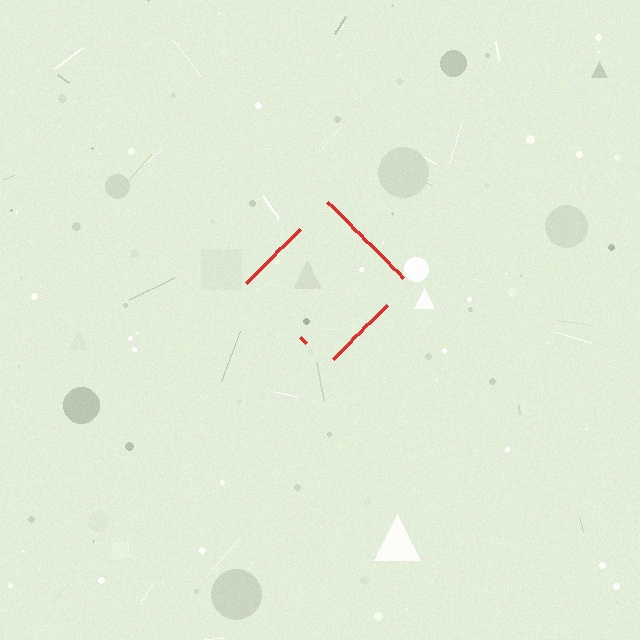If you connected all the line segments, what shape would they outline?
They would outline a diamond.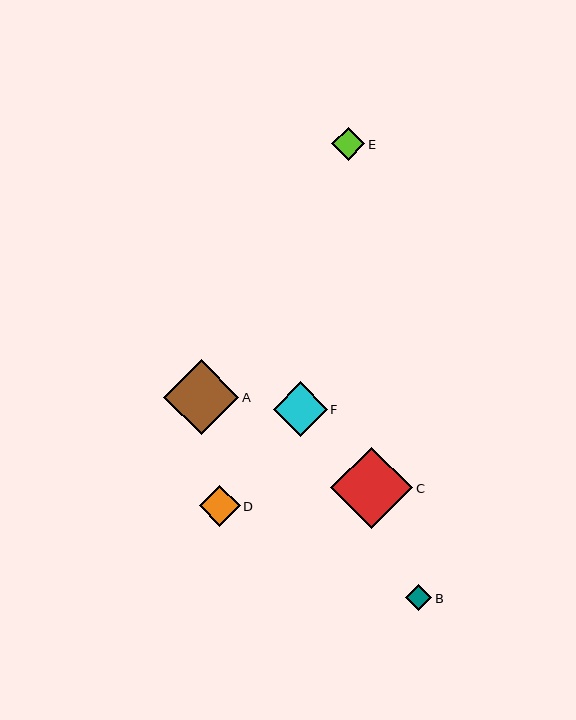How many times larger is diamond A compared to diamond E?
Diamond A is approximately 2.3 times the size of diamond E.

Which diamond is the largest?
Diamond C is the largest with a size of approximately 82 pixels.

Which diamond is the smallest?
Diamond B is the smallest with a size of approximately 26 pixels.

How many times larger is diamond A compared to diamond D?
Diamond A is approximately 1.8 times the size of diamond D.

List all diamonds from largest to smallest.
From largest to smallest: C, A, F, D, E, B.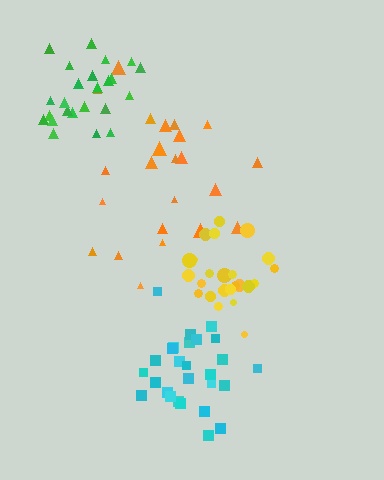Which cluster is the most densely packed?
Yellow.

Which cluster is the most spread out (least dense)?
Orange.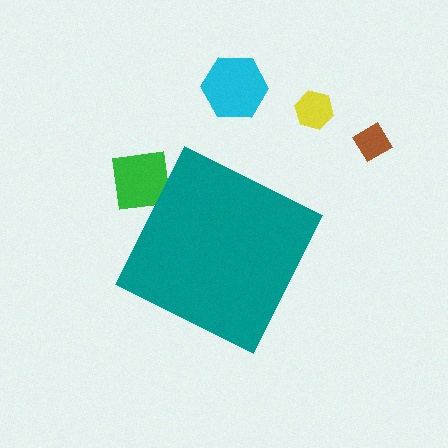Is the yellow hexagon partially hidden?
No, the yellow hexagon is fully visible.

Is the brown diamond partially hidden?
No, the brown diamond is fully visible.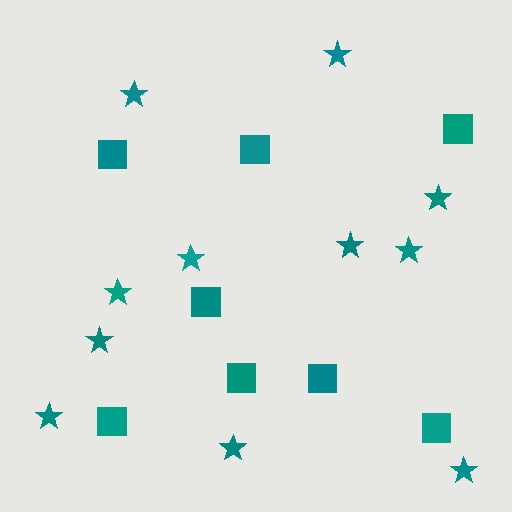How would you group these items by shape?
There are 2 groups: one group of stars (11) and one group of squares (8).